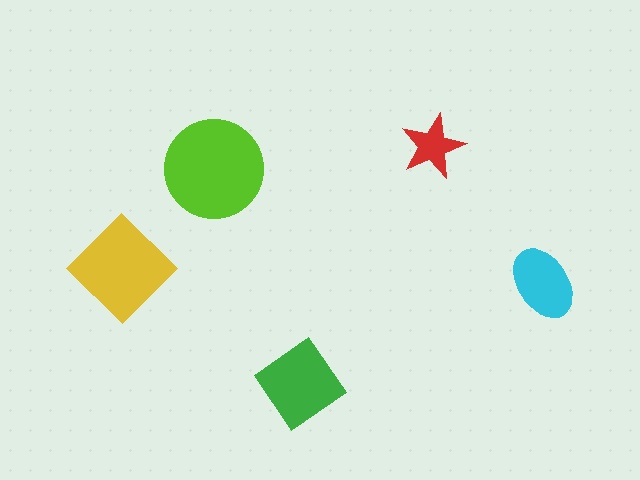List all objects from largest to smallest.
The lime circle, the yellow diamond, the green diamond, the cyan ellipse, the red star.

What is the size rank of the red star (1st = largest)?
5th.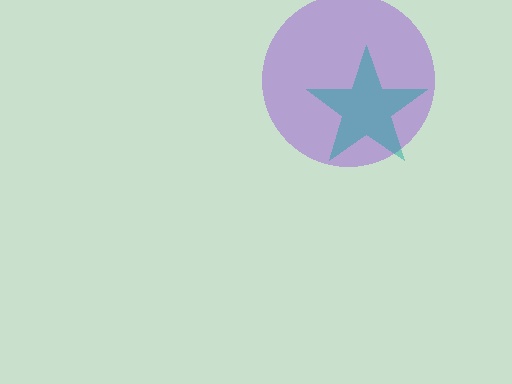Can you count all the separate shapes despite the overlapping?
Yes, there are 2 separate shapes.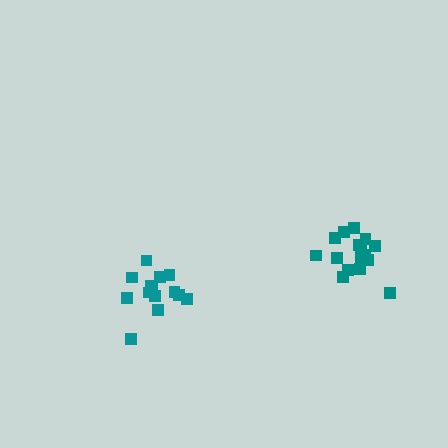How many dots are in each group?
Group 1: 16 dots, Group 2: 14 dots (30 total).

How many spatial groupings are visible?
There are 2 spatial groupings.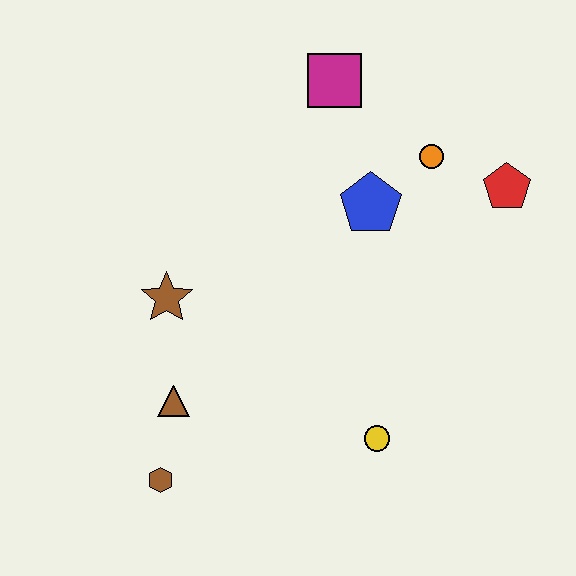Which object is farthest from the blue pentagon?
The brown hexagon is farthest from the blue pentagon.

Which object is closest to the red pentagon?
The orange circle is closest to the red pentagon.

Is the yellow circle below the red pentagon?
Yes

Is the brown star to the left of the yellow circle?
Yes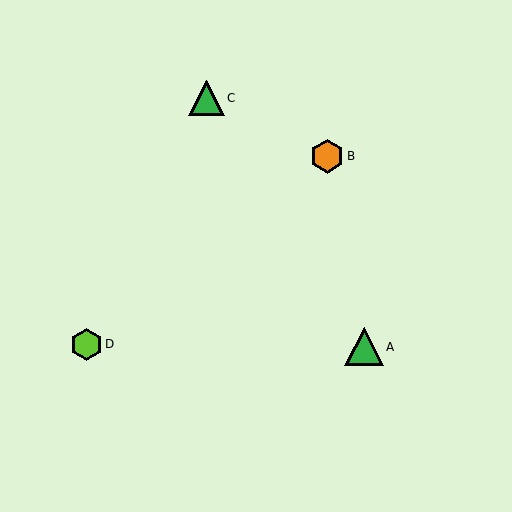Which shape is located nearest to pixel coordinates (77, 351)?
The lime hexagon (labeled D) at (86, 344) is nearest to that location.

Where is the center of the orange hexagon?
The center of the orange hexagon is at (327, 156).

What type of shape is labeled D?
Shape D is a lime hexagon.